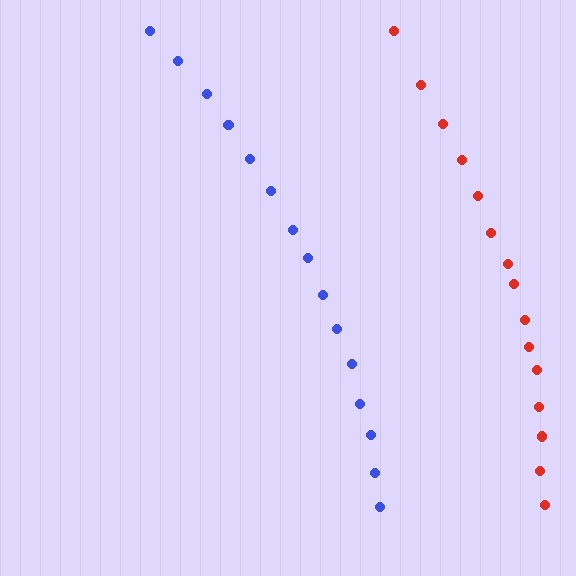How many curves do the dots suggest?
There are 2 distinct paths.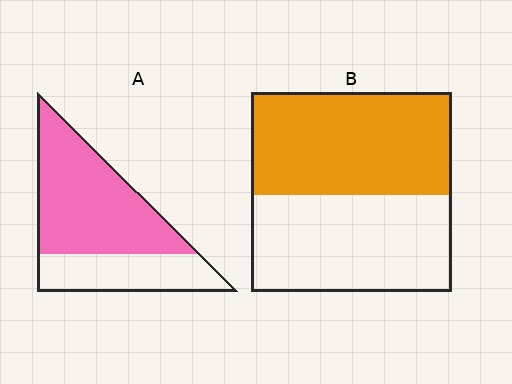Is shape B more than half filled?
Roughly half.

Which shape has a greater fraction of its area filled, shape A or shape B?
Shape A.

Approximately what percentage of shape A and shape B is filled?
A is approximately 65% and B is approximately 50%.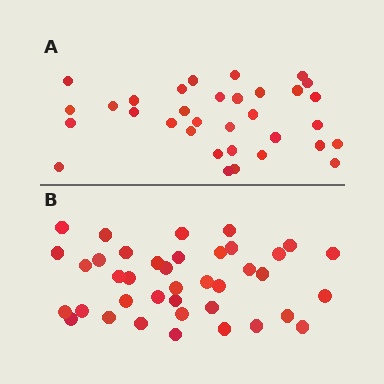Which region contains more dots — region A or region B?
Region B (the bottom region) has more dots.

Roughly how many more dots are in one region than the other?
Region B has about 6 more dots than region A.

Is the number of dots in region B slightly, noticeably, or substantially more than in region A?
Region B has only slightly more — the two regions are fairly close. The ratio is roughly 1.2 to 1.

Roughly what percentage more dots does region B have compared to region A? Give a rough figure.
About 20% more.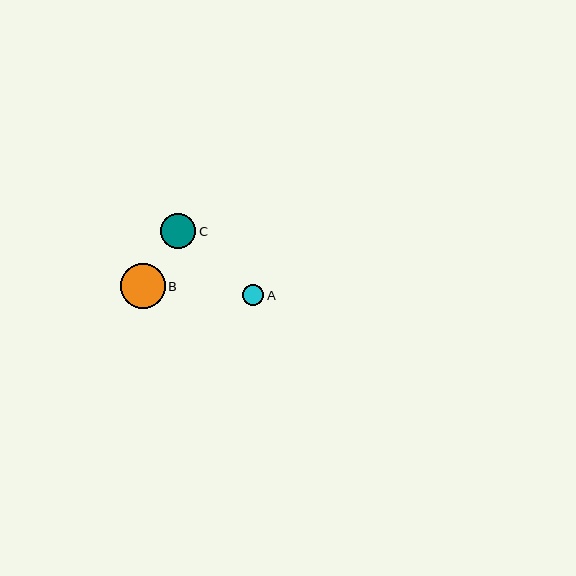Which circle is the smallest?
Circle A is the smallest with a size of approximately 21 pixels.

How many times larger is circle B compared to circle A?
Circle B is approximately 2.2 times the size of circle A.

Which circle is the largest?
Circle B is the largest with a size of approximately 45 pixels.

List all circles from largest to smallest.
From largest to smallest: B, C, A.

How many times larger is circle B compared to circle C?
Circle B is approximately 1.3 times the size of circle C.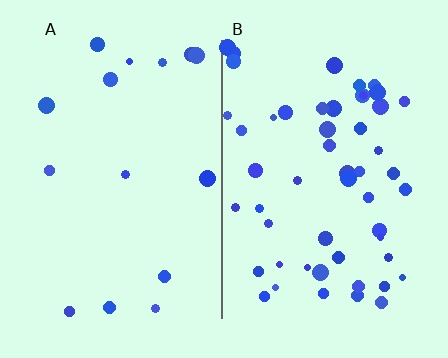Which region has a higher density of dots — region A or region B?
B (the right).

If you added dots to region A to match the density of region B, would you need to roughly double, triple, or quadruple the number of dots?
Approximately triple.